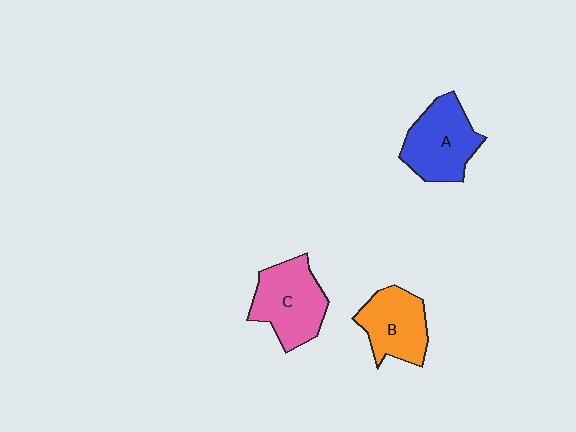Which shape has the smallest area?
Shape B (orange).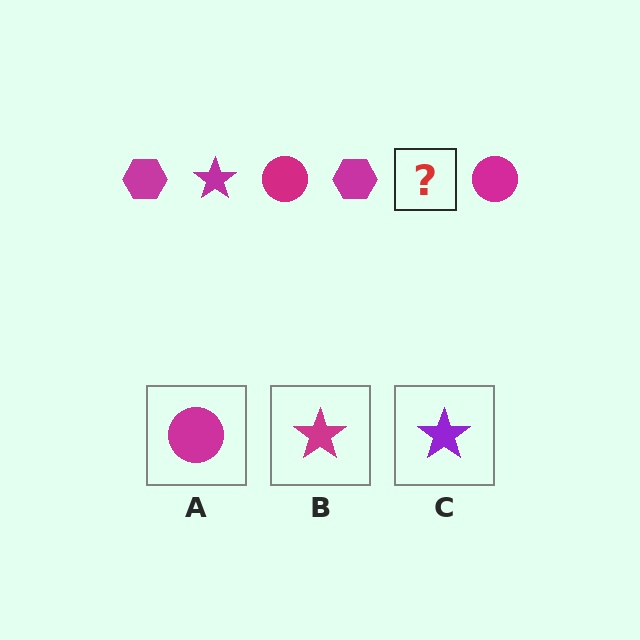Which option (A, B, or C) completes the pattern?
B.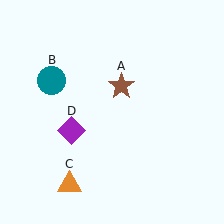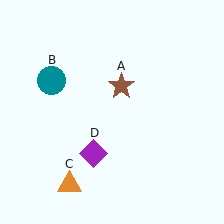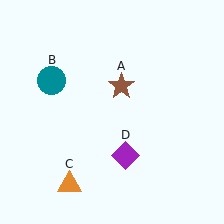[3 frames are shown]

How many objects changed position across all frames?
1 object changed position: purple diamond (object D).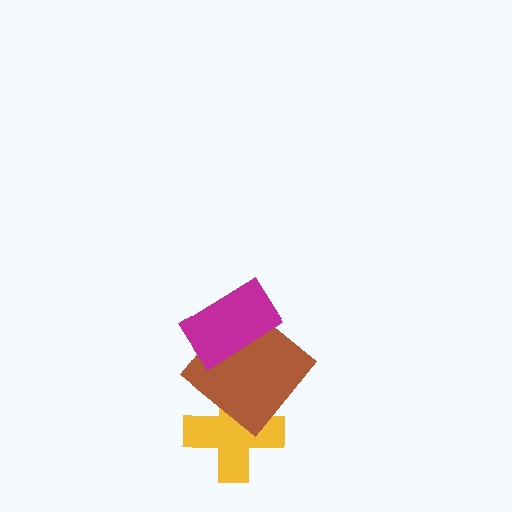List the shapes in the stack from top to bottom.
From top to bottom: the magenta rectangle, the brown diamond, the yellow cross.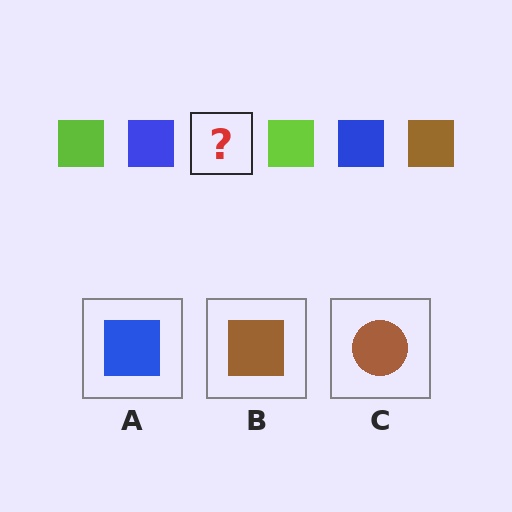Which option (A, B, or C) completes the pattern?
B.